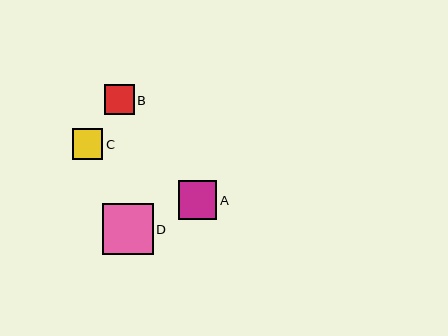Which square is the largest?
Square D is the largest with a size of approximately 51 pixels.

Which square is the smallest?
Square B is the smallest with a size of approximately 30 pixels.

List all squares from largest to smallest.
From largest to smallest: D, A, C, B.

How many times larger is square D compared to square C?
Square D is approximately 1.7 times the size of square C.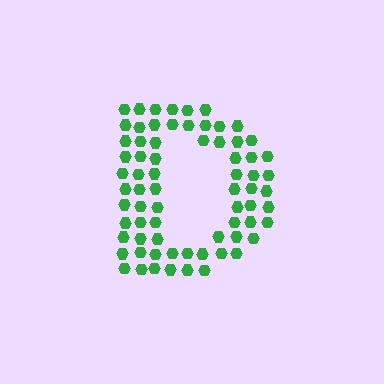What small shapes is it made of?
It is made of small hexagons.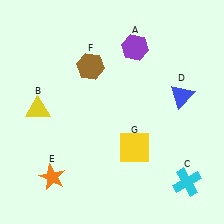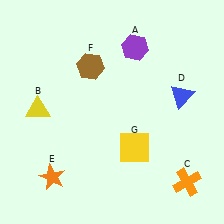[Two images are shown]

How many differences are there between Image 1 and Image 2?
There is 1 difference between the two images.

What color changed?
The cross (C) changed from cyan in Image 1 to orange in Image 2.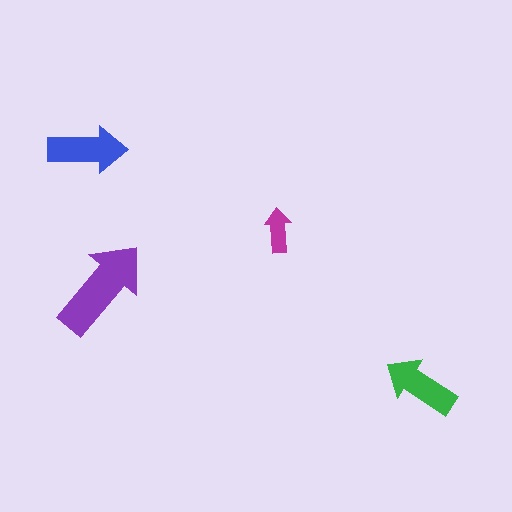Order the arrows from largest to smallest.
the purple one, the blue one, the green one, the magenta one.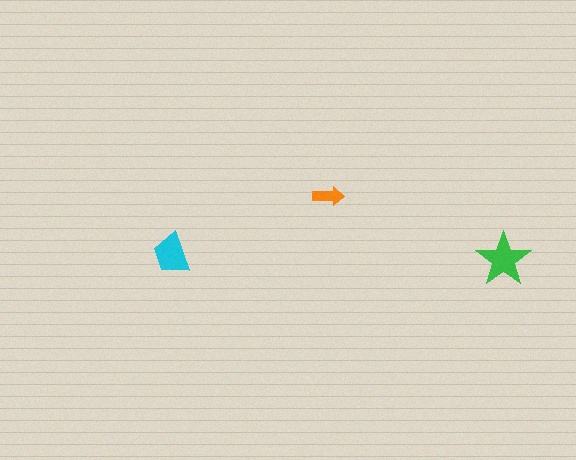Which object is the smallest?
The orange arrow.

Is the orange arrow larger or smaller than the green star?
Smaller.